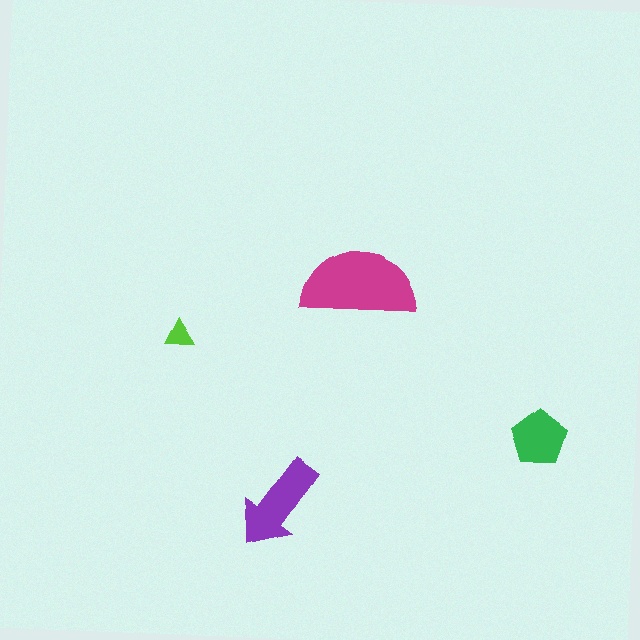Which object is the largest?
The magenta semicircle.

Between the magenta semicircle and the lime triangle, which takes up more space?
The magenta semicircle.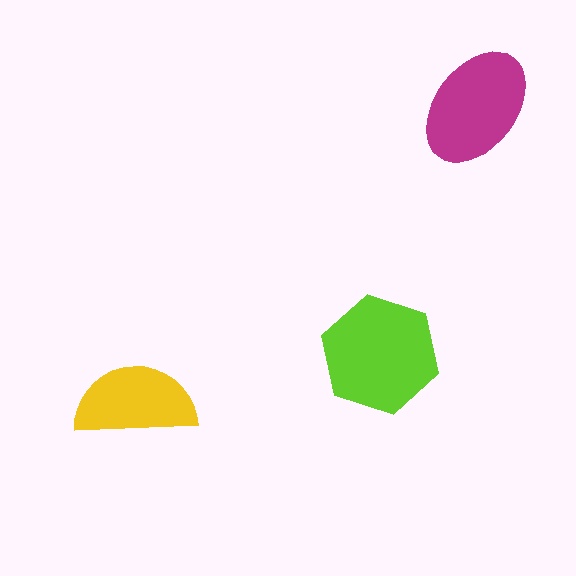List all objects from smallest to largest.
The yellow semicircle, the magenta ellipse, the lime hexagon.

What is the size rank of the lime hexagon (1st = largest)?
1st.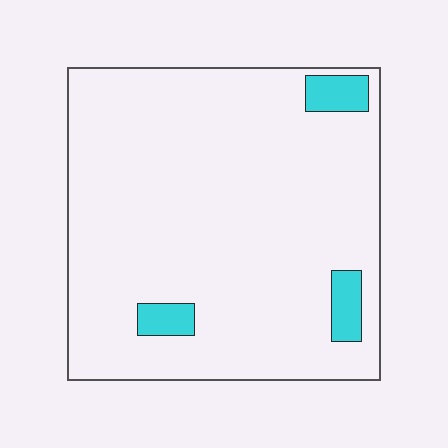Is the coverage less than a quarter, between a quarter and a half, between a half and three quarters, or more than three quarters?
Less than a quarter.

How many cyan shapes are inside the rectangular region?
3.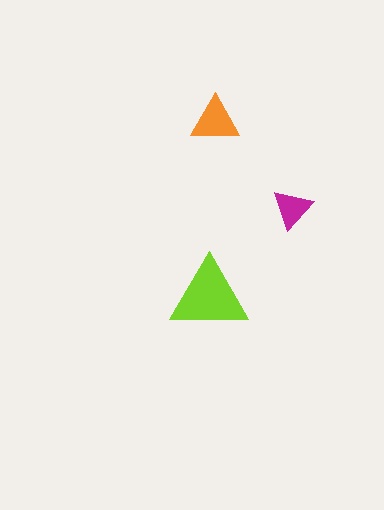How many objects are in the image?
There are 3 objects in the image.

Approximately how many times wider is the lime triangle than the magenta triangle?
About 2 times wider.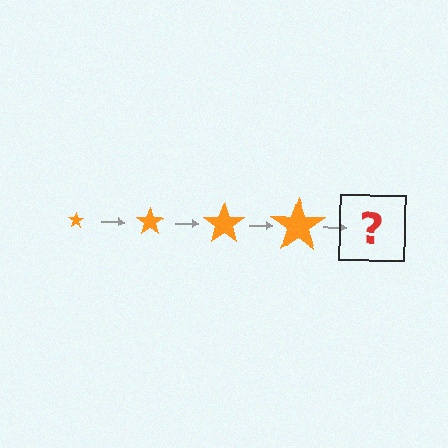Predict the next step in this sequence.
The next step is an orange star, larger than the previous one.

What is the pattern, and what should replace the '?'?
The pattern is that the star gets progressively larger each step. The '?' should be an orange star, larger than the previous one.